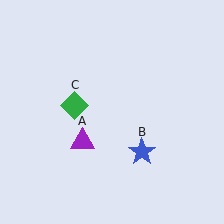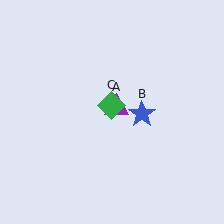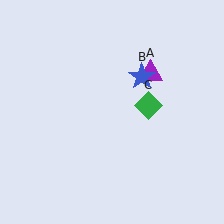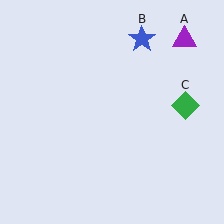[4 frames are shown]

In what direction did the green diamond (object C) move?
The green diamond (object C) moved right.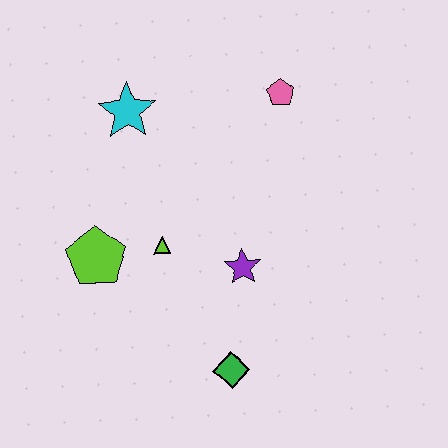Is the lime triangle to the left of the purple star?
Yes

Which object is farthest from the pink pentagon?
The green diamond is farthest from the pink pentagon.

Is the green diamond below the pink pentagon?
Yes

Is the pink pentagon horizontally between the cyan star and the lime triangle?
No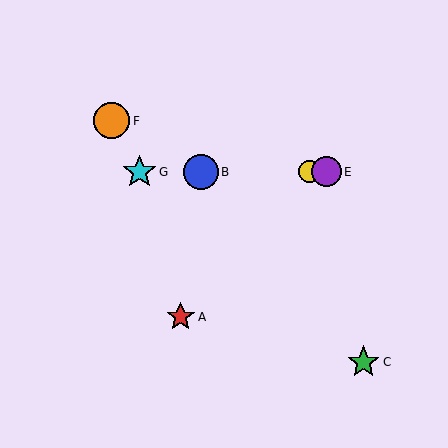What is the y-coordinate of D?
Object D is at y≈172.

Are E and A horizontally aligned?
No, E is at y≈172 and A is at y≈317.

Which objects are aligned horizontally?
Objects B, D, E, G are aligned horizontally.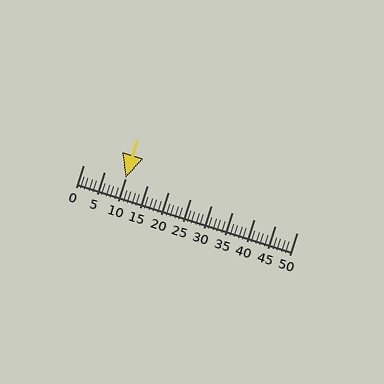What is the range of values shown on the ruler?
The ruler shows values from 0 to 50.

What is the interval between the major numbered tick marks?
The major tick marks are spaced 5 units apart.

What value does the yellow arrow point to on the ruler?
The yellow arrow points to approximately 10.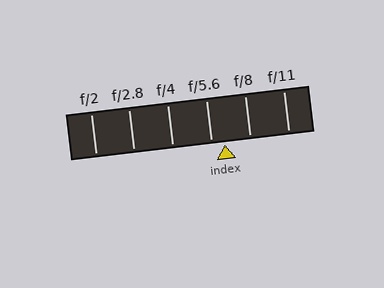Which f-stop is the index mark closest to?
The index mark is closest to f/5.6.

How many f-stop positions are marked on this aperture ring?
There are 6 f-stop positions marked.